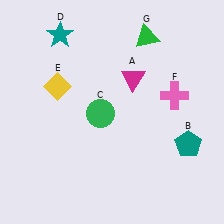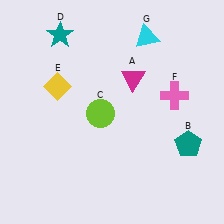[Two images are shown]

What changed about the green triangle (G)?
In Image 1, G is green. In Image 2, it changed to cyan.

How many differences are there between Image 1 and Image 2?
There are 2 differences between the two images.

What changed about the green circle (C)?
In Image 1, C is green. In Image 2, it changed to lime.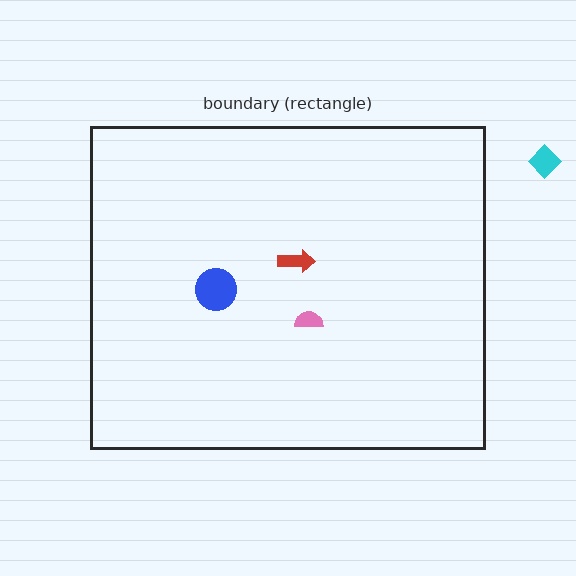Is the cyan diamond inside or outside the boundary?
Outside.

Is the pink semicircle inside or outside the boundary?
Inside.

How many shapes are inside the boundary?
3 inside, 1 outside.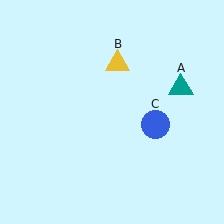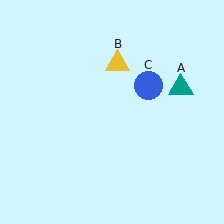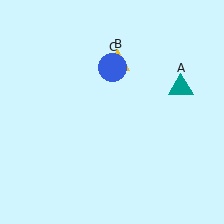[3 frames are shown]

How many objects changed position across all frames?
1 object changed position: blue circle (object C).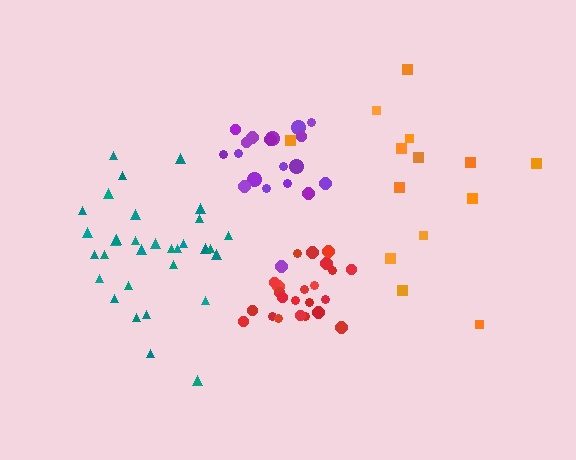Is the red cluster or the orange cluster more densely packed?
Red.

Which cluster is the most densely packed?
Red.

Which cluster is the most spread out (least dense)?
Orange.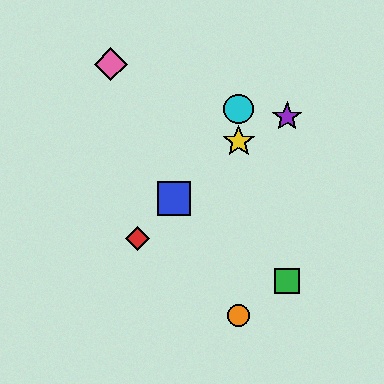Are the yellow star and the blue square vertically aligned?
No, the yellow star is at x≈239 and the blue square is at x≈174.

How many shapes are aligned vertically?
3 shapes (the yellow star, the orange circle, the cyan circle) are aligned vertically.